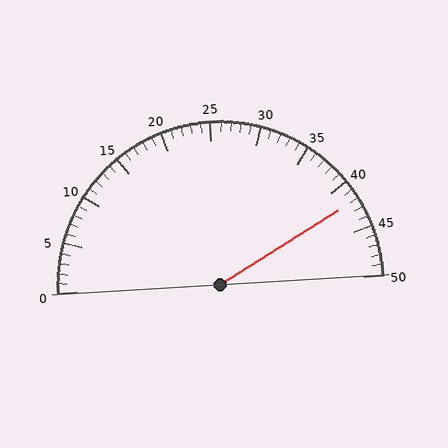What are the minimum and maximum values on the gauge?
The gauge ranges from 0 to 50.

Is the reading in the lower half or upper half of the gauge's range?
The reading is in the upper half of the range (0 to 50).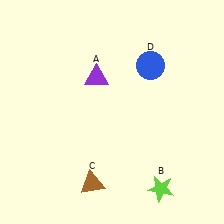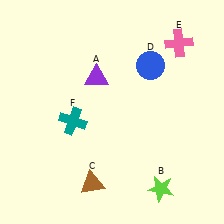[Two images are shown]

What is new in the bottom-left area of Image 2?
A teal cross (F) was added in the bottom-left area of Image 2.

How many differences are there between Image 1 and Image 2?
There are 2 differences between the two images.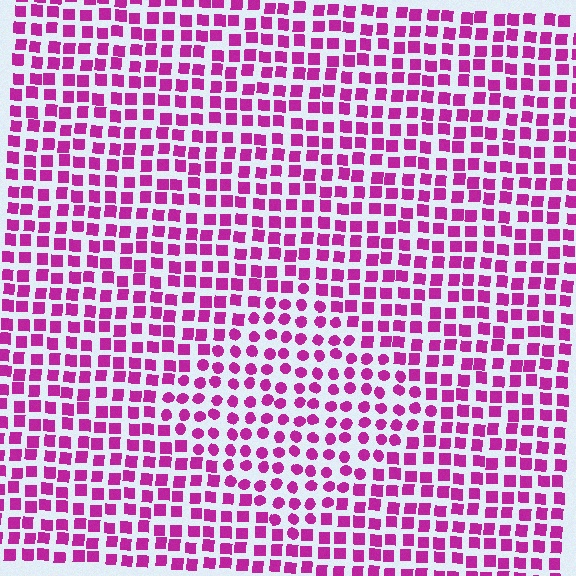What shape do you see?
I see a diamond.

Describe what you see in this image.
The image is filled with small magenta elements arranged in a uniform grid. A diamond-shaped region contains circles, while the surrounding area contains squares. The boundary is defined purely by the change in element shape.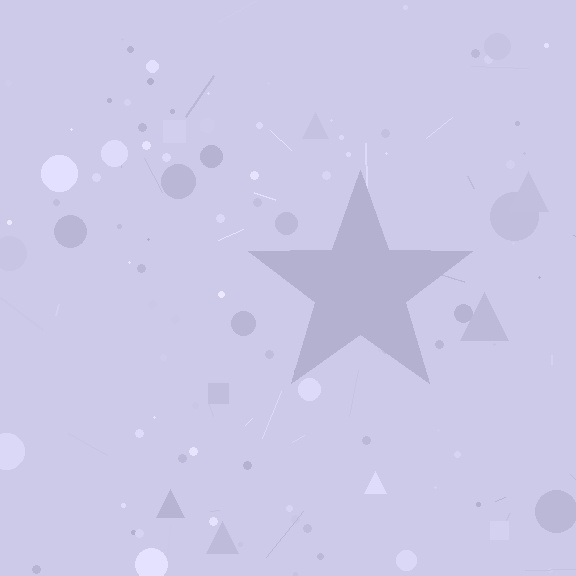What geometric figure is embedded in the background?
A star is embedded in the background.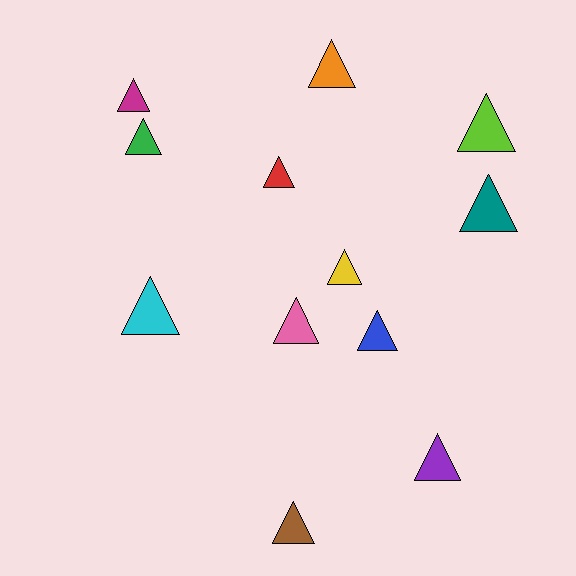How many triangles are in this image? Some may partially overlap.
There are 12 triangles.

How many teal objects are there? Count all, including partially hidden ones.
There is 1 teal object.